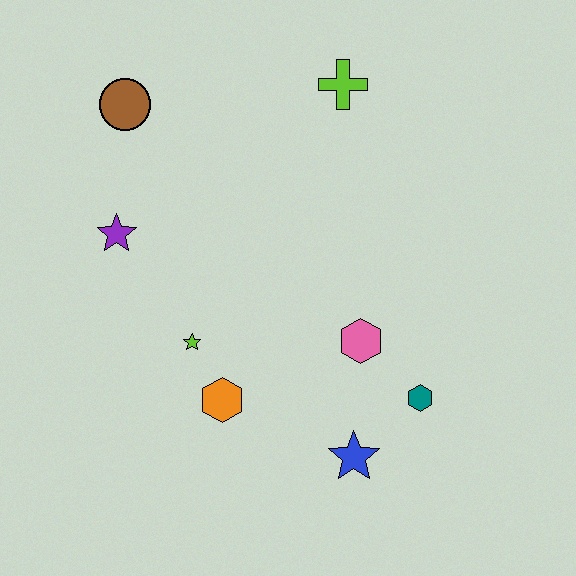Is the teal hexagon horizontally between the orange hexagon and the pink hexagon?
No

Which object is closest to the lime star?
The orange hexagon is closest to the lime star.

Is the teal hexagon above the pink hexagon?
No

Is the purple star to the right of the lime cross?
No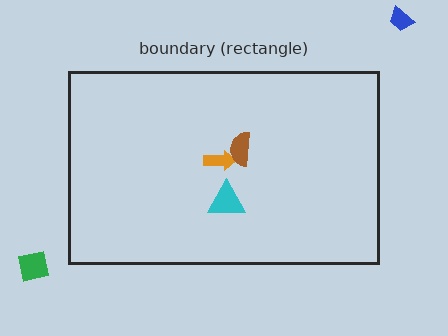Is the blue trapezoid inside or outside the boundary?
Outside.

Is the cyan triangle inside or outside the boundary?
Inside.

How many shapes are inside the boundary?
3 inside, 2 outside.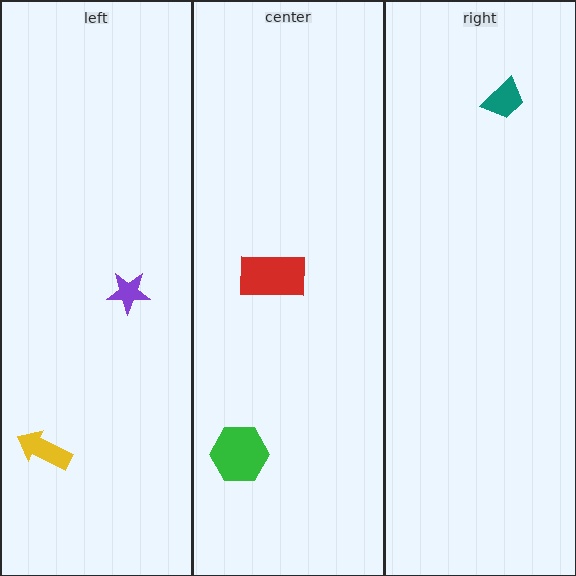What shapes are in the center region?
The red rectangle, the green hexagon.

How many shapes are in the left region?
2.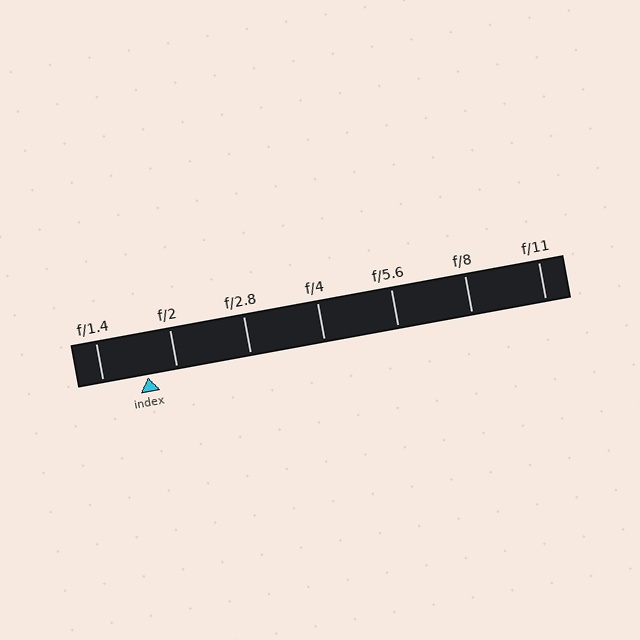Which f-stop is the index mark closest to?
The index mark is closest to f/2.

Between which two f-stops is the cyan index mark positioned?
The index mark is between f/1.4 and f/2.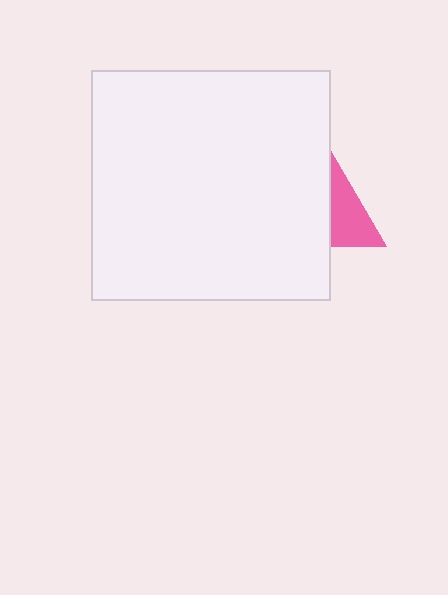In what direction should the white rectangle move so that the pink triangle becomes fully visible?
The white rectangle should move left. That is the shortest direction to clear the overlap and leave the pink triangle fully visible.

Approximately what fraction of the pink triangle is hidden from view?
Roughly 61% of the pink triangle is hidden behind the white rectangle.